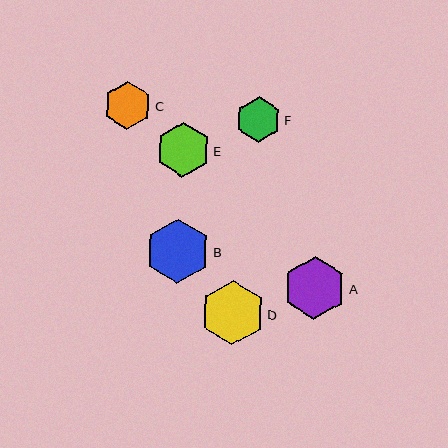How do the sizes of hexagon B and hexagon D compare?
Hexagon B and hexagon D are approximately the same size.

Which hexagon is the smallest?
Hexagon F is the smallest with a size of approximately 46 pixels.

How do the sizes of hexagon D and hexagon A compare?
Hexagon D and hexagon A are approximately the same size.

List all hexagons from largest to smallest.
From largest to smallest: B, D, A, E, C, F.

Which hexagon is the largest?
Hexagon B is the largest with a size of approximately 64 pixels.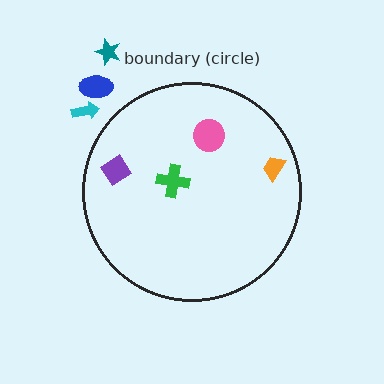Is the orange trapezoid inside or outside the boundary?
Inside.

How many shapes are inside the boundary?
4 inside, 3 outside.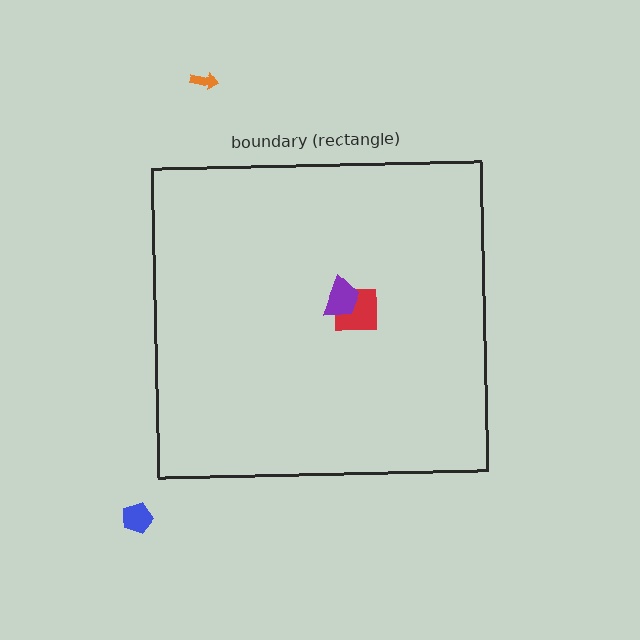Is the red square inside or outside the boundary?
Inside.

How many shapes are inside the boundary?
2 inside, 2 outside.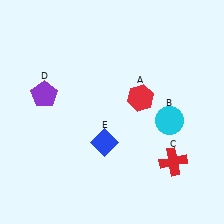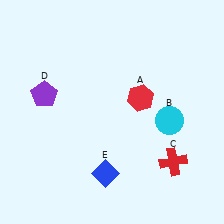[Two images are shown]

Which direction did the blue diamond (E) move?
The blue diamond (E) moved down.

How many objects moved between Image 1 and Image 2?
1 object moved between the two images.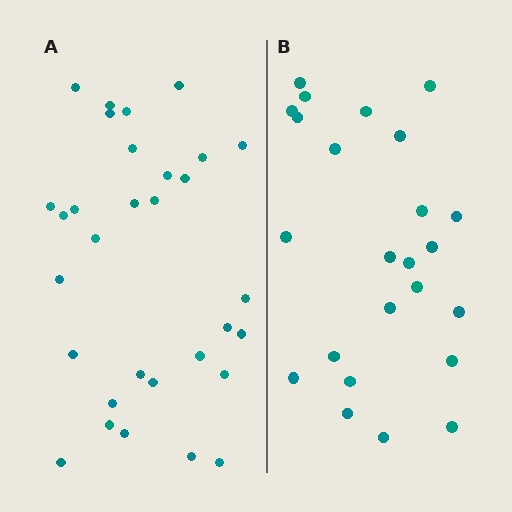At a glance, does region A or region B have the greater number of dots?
Region A (the left region) has more dots.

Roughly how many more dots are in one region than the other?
Region A has roughly 8 or so more dots than region B.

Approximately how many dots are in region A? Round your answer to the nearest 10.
About 30 dots. (The exact count is 31, which rounds to 30.)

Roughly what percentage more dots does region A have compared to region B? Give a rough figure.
About 30% more.